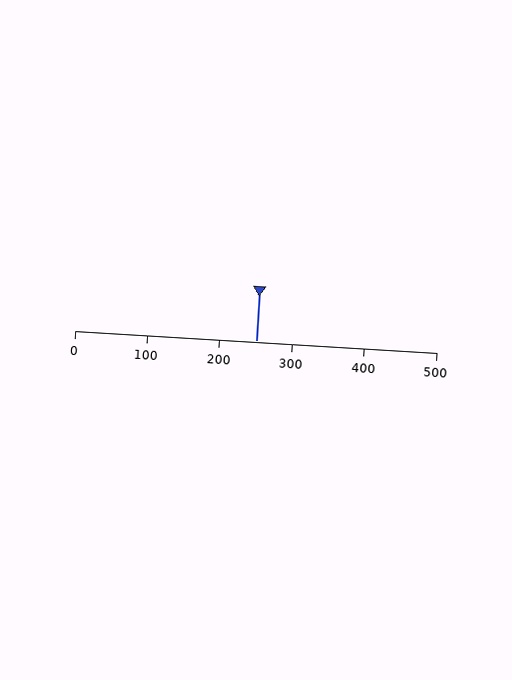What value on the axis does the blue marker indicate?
The marker indicates approximately 250.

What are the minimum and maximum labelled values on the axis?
The axis runs from 0 to 500.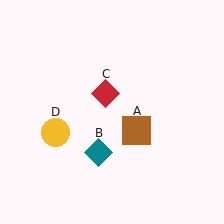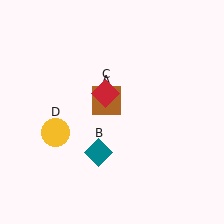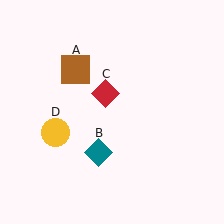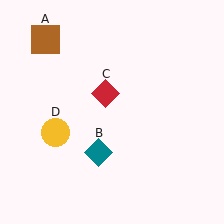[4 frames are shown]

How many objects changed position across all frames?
1 object changed position: brown square (object A).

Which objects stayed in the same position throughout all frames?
Teal diamond (object B) and red diamond (object C) and yellow circle (object D) remained stationary.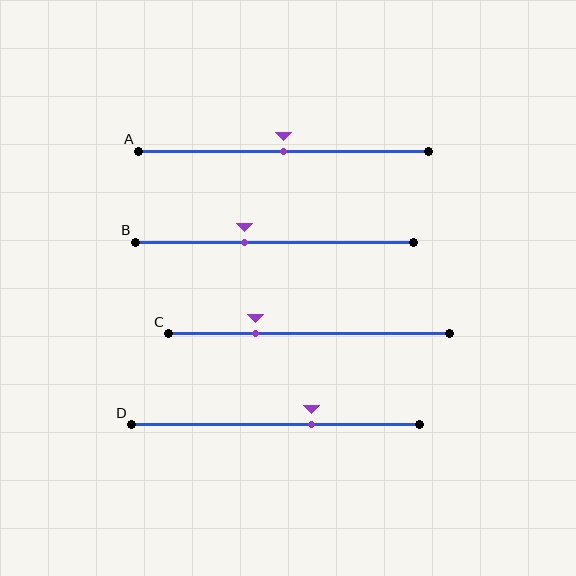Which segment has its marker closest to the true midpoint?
Segment A has its marker closest to the true midpoint.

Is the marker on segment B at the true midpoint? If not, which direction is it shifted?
No, the marker on segment B is shifted to the left by about 11% of the segment length.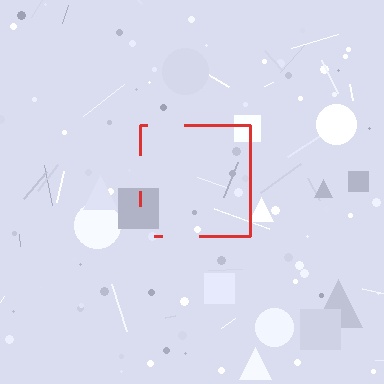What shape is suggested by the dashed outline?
The dashed outline suggests a square.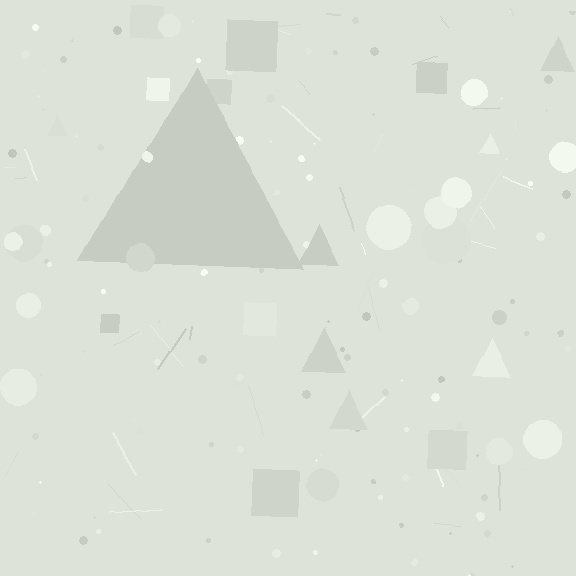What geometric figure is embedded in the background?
A triangle is embedded in the background.